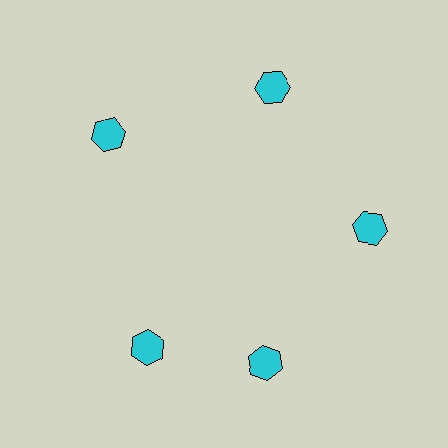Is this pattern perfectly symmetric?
No. The 5 cyan hexagons are arranged in a ring, but one element near the 8 o'clock position is rotated out of alignment along the ring, breaking the 5-fold rotational symmetry.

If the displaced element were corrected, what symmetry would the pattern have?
It would have 5-fold rotational symmetry — the pattern would map onto itself every 72 degrees.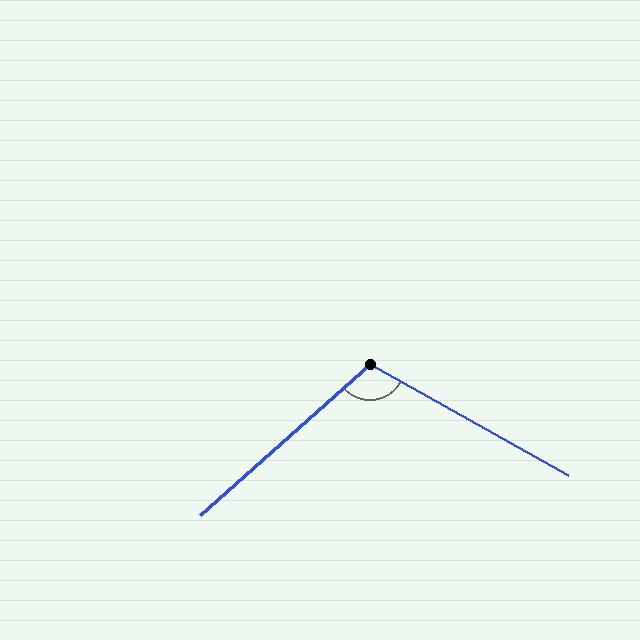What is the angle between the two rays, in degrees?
Approximately 109 degrees.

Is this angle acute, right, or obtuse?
It is obtuse.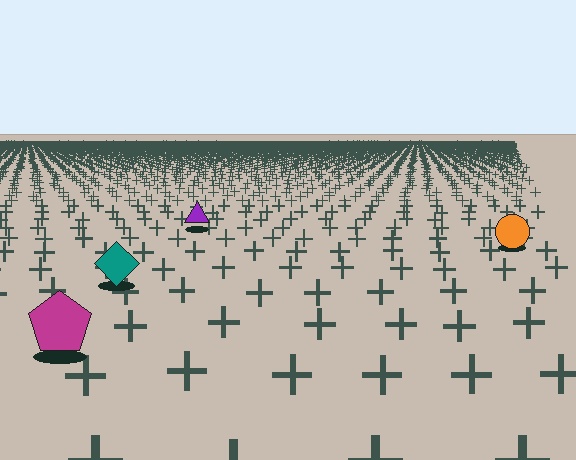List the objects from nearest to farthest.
From nearest to farthest: the magenta pentagon, the teal diamond, the orange circle, the purple triangle.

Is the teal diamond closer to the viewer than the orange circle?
Yes. The teal diamond is closer — you can tell from the texture gradient: the ground texture is coarser near it.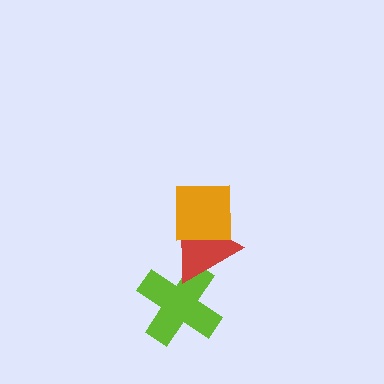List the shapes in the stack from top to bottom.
From top to bottom: the orange square, the red triangle, the lime cross.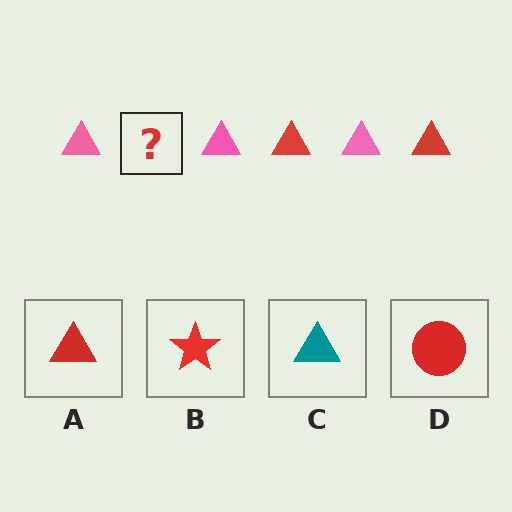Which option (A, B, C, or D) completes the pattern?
A.